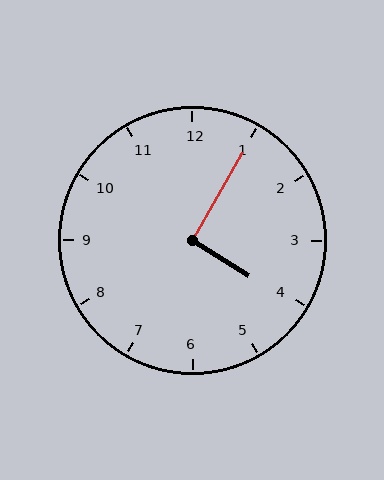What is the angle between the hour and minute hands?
Approximately 92 degrees.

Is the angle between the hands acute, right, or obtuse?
It is right.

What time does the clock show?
4:05.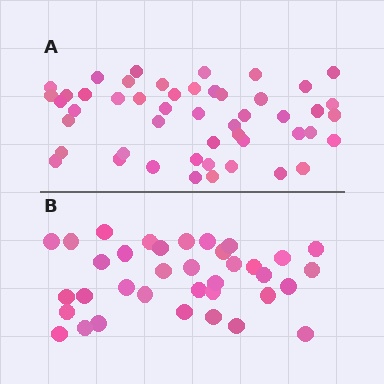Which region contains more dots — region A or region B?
Region A (the top region) has more dots.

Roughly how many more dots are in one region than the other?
Region A has approximately 15 more dots than region B.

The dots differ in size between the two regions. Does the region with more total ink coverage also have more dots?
No. Region B has more total ink coverage because its dots are larger, but region A actually contains more individual dots. Total area can be misleading — the number of items is what matters here.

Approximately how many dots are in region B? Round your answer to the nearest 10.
About 40 dots. (The exact count is 36, which rounds to 40.)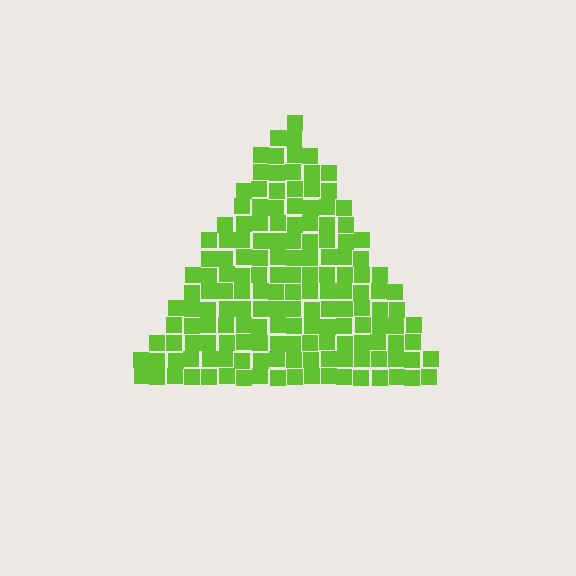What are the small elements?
The small elements are squares.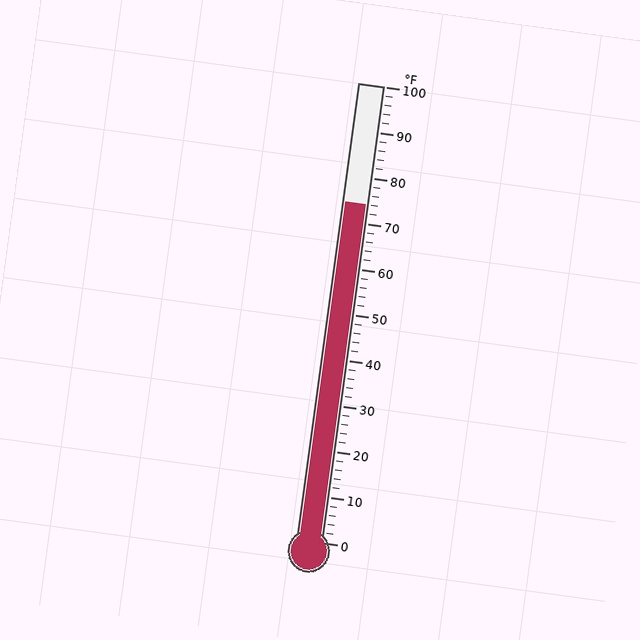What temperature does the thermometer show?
The thermometer shows approximately 74°F.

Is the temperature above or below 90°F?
The temperature is below 90°F.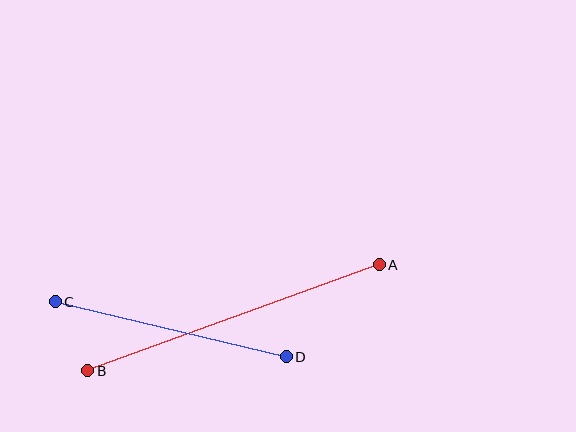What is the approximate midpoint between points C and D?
The midpoint is at approximately (171, 329) pixels.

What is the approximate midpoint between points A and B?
The midpoint is at approximately (234, 318) pixels.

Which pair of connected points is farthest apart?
Points A and B are farthest apart.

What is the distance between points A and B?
The distance is approximately 310 pixels.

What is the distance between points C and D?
The distance is approximately 237 pixels.